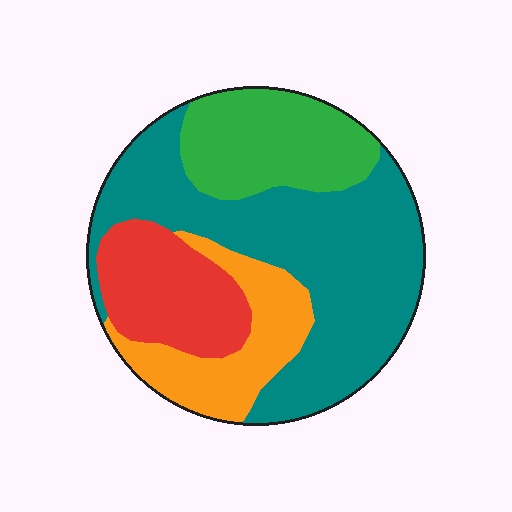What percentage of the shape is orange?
Orange covers about 15% of the shape.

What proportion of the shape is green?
Green takes up about one fifth (1/5) of the shape.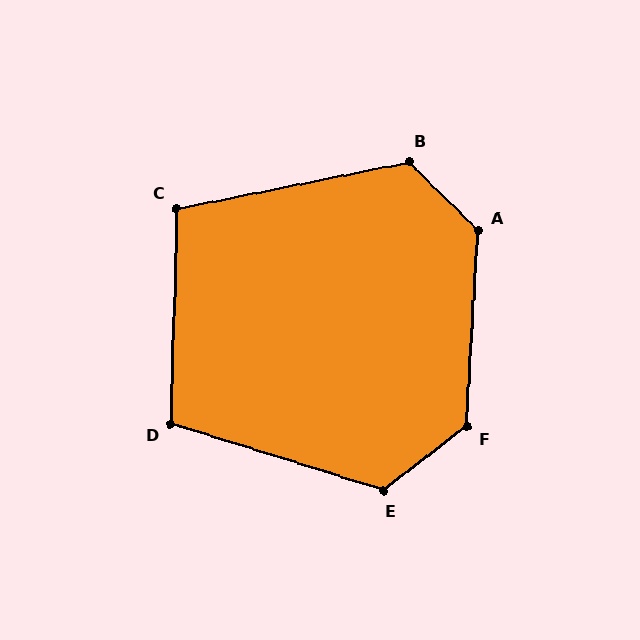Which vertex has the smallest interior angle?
C, at approximately 103 degrees.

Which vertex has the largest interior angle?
A, at approximately 132 degrees.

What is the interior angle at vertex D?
Approximately 106 degrees (obtuse).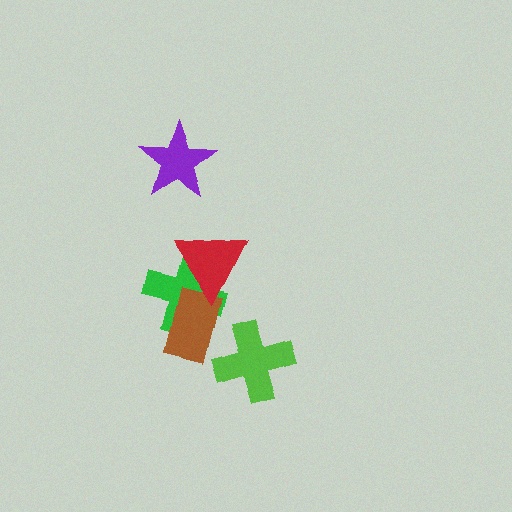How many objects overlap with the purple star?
0 objects overlap with the purple star.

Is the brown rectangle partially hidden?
Yes, it is partially covered by another shape.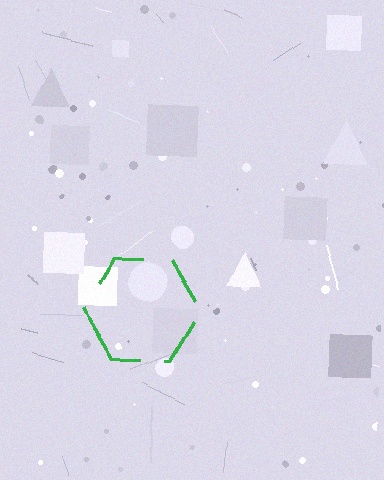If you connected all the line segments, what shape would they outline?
They would outline a hexagon.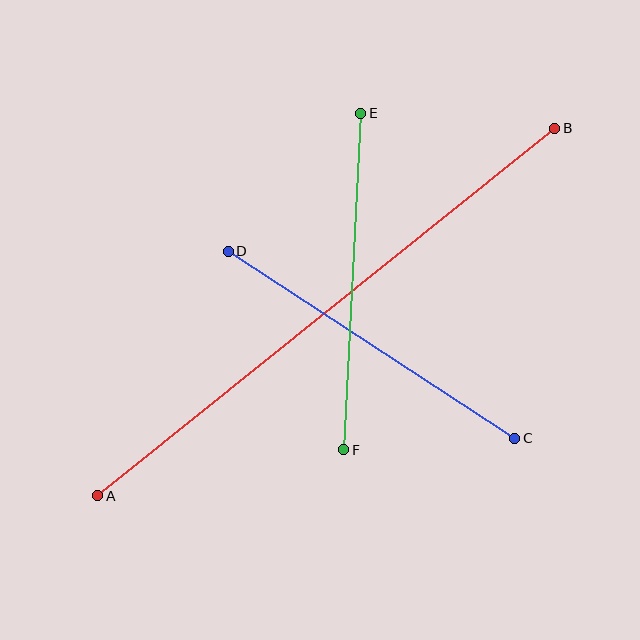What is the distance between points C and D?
The distance is approximately 342 pixels.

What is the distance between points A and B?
The distance is approximately 586 pixels.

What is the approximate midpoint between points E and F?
The midpoint is at approximately (352, 282) pixels.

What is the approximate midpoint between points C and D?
The midpoint is at approximately (372, 345) pixels.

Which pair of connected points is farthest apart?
Points A and B are farthest apart.